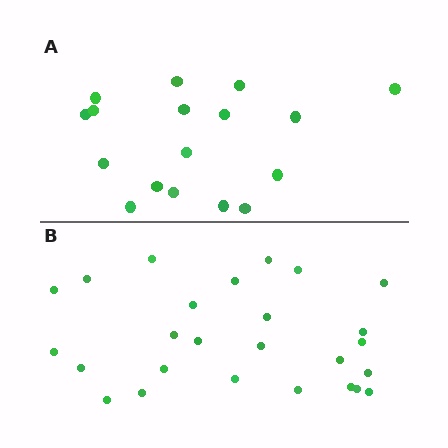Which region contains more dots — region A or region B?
Region B (the bottom region) has more dots.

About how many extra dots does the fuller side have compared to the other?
Region B has roughly 8 or so more dots than region A.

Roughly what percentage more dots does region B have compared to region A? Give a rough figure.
About 55% more.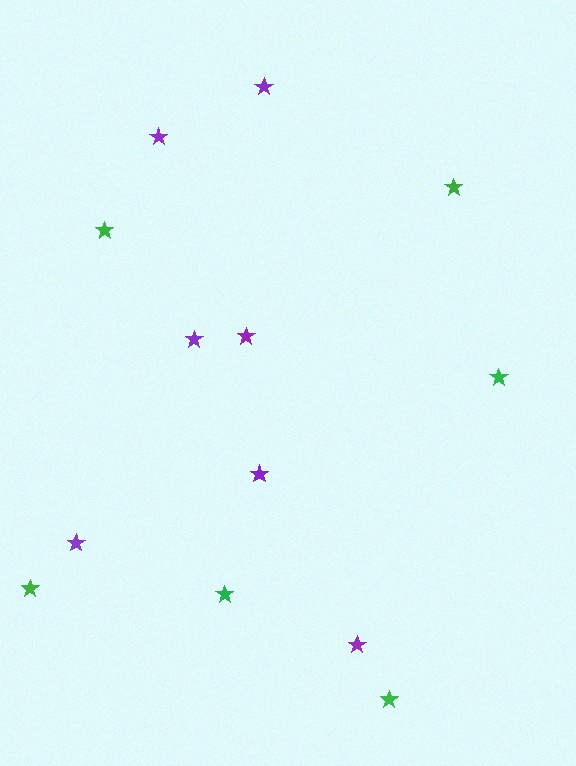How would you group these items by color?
There are 2 groups: one group of purple stars (7) and one group of green stars (6).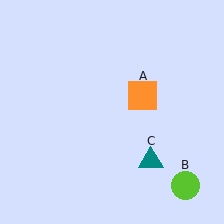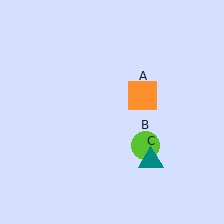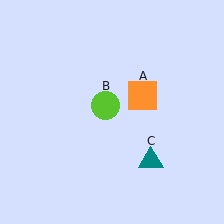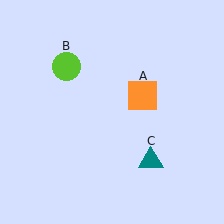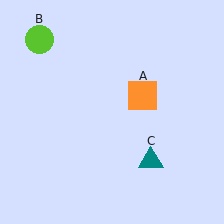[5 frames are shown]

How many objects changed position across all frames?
1 object changed position: lime circle (object B).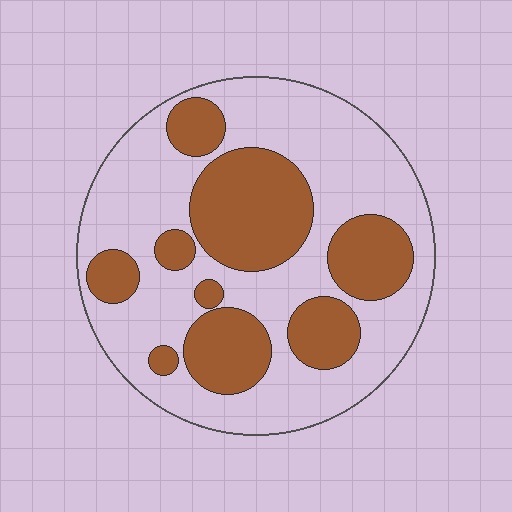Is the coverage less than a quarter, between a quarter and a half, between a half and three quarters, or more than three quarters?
Between a quarter and a half.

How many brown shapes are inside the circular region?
9.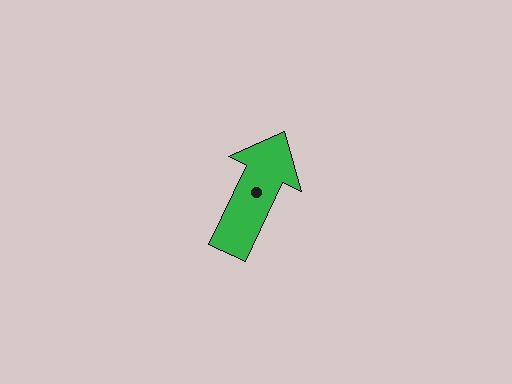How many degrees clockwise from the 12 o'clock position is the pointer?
Approximately 25 degrees.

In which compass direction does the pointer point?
Northeast.